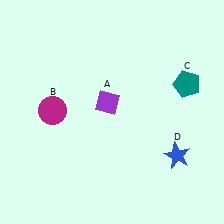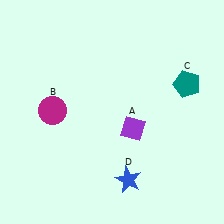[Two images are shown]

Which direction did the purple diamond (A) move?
The purple diamond (A) moved down.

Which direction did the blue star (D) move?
The blue star (D) moved left.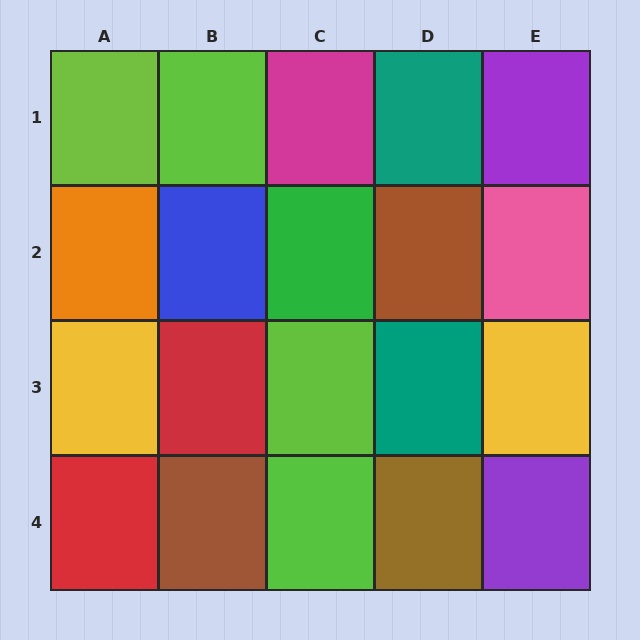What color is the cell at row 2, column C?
Green.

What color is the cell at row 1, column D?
Teal.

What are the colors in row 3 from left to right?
Yellow, red, lime, teal, yellow.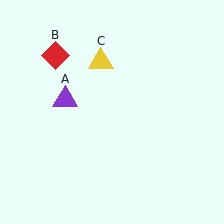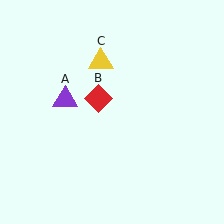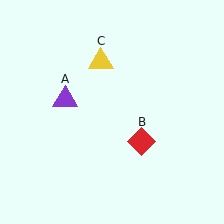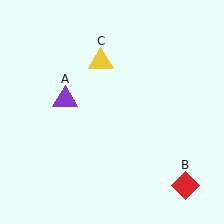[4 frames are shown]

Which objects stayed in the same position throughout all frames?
Purple triangle (object A) and yellow triangle (object C) remained stationary.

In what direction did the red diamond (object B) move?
The red diamond (object B) moved down and to the right.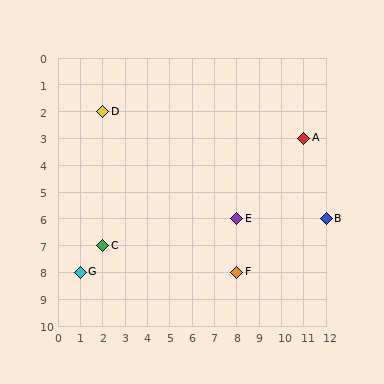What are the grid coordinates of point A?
Point A is at grid coordinates (11, 3).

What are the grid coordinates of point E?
Point E is at grid coordinates (8, 6).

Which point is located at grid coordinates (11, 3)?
Point A is at (11, 3).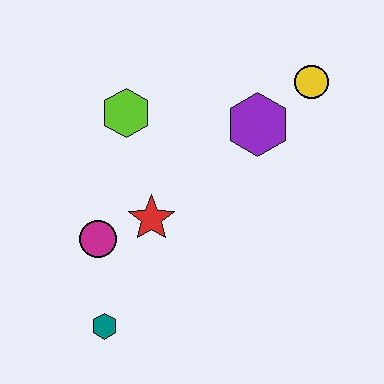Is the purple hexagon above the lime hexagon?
No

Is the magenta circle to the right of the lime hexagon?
No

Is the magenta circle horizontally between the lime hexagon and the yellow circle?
No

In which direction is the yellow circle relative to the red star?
The yellow circle is to the right of the red star.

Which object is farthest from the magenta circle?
The yellow circle is farthest from the magenta circle.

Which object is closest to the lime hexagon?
The red star is closest to the lime hexagon.